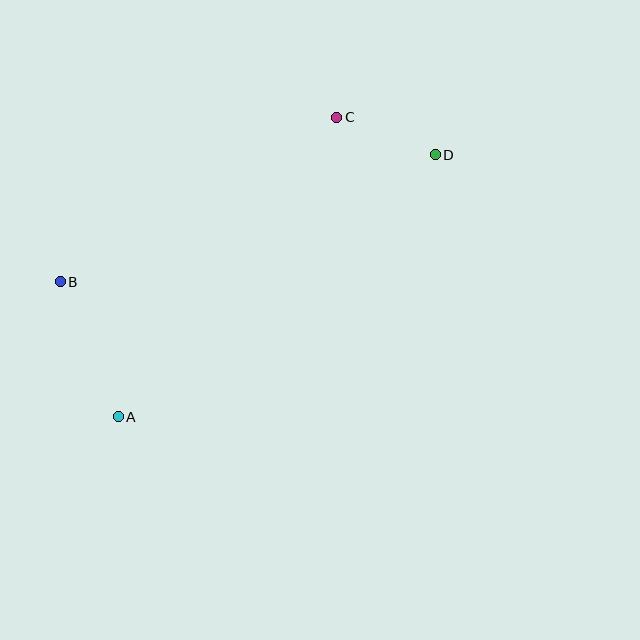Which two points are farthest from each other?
Points A and D are farthest from each other.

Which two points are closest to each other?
Points C and D are closest to each other.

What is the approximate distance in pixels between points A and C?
The distance between A and C is approximately 371 pixels.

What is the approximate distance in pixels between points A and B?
The distance between A and B is approximately 147 pixels.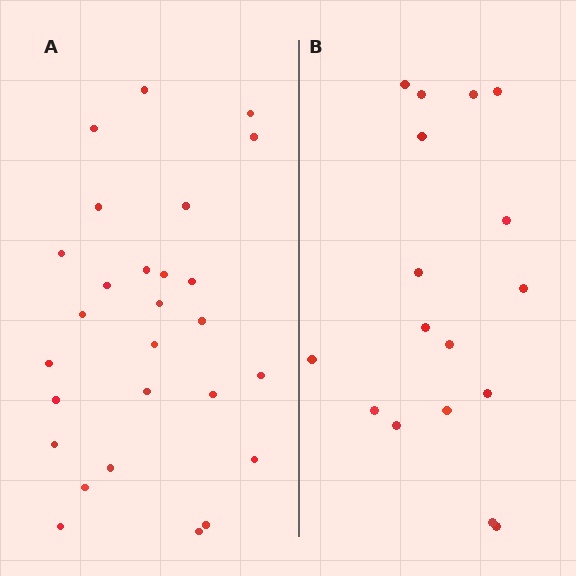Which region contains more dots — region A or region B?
Region A (the left region) has more dots.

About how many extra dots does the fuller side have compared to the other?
Region A has roughly 10 or so more dots than region B.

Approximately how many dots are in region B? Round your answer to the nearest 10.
About 20 dots. (The exact count is 17, which rounds to 20.)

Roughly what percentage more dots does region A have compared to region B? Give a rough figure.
About 60% more.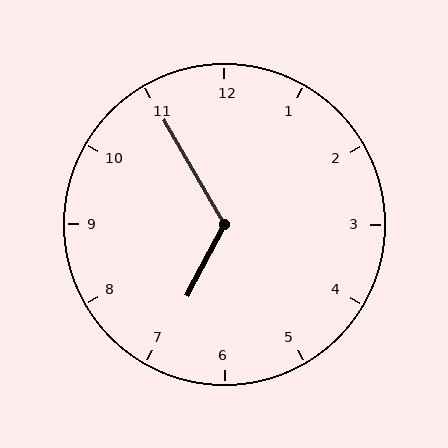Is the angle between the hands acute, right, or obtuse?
It is obtuse.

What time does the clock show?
6:55.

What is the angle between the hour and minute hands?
Approximately 122 degrees.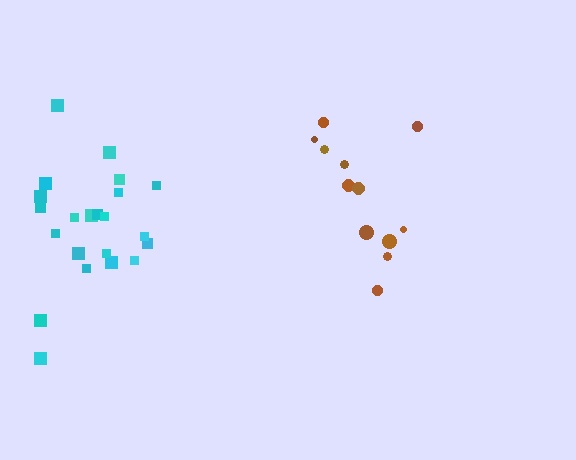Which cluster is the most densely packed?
Cyan.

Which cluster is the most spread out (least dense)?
Brown.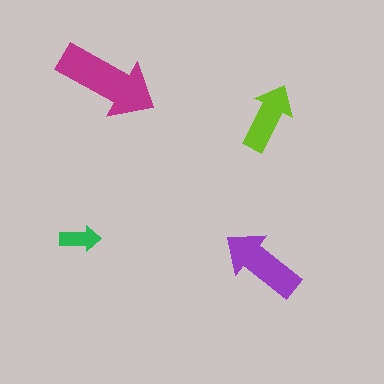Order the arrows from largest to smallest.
the magenta one, the purple one, the lime one, the green one.